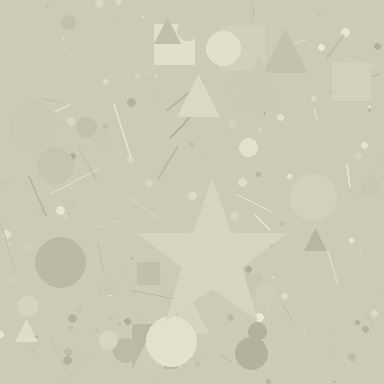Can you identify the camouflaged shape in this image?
The camouflaged shape is a star.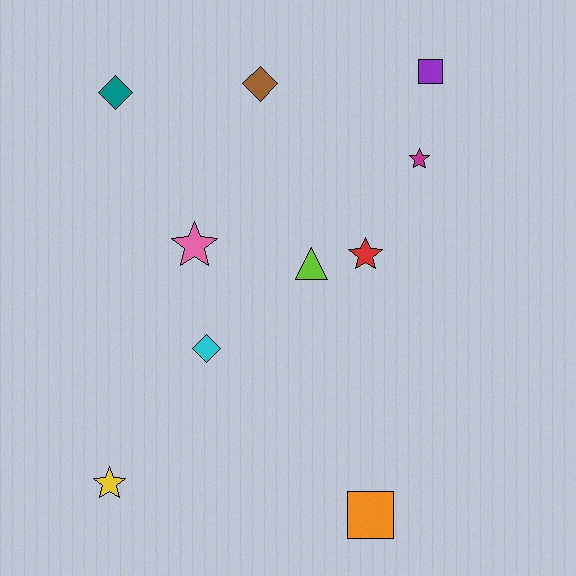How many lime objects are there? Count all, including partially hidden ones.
There is 1 lime object.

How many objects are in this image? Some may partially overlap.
There are 10 objects.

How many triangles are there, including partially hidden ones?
There is 1 triangle.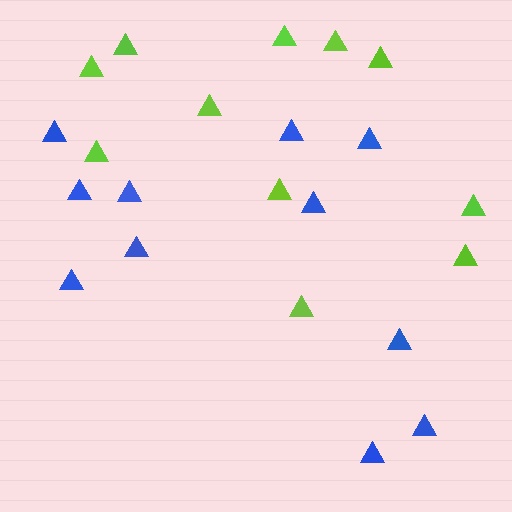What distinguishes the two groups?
There are 2 groups: one group of lime triangles (11) and one group of blue triangles (11).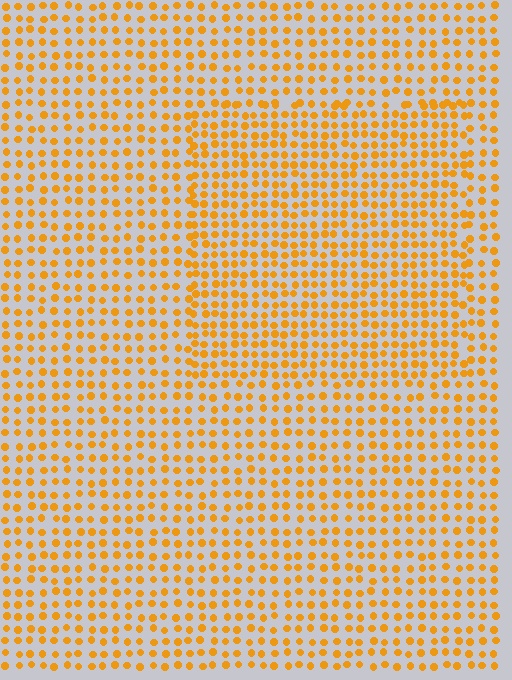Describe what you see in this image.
The image contains small orange elements arranged at two different densities. A rectangle-shaped region is visible where the elements are more densely packed than the surrounding area.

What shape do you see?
I see a rectangle.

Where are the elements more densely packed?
The elements are more densely packed inside the rectangle boundary.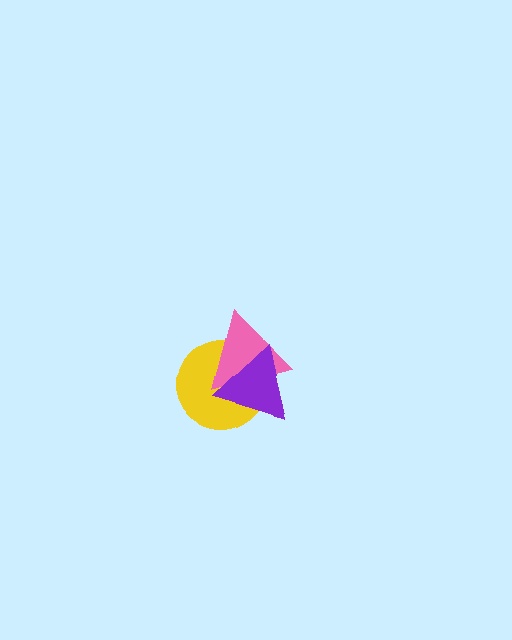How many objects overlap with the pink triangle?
2 objects overlap with the pink triangle.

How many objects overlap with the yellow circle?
2 objects overlap with the yellow circle.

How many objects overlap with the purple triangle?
2 objects overlap with the purple triangle.